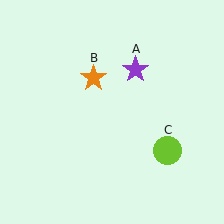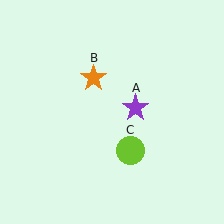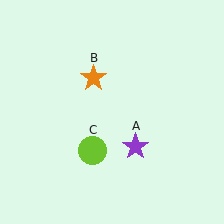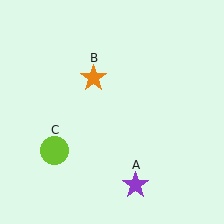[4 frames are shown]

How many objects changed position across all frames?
2 objects changed position: purple star (object A), lime circle (object C).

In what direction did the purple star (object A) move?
The purple star (object A) moved down.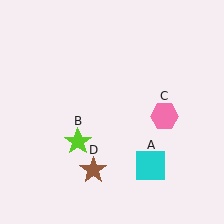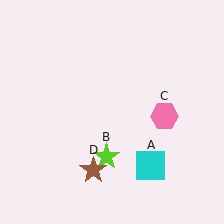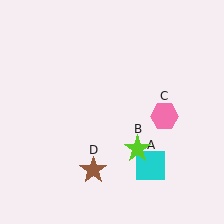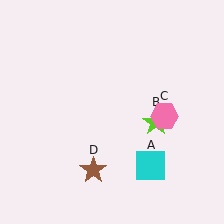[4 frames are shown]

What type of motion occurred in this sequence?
The lime star (object B) rotated counterclockwise around the center of the scene.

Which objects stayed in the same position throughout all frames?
Cyan square (object A) and pink hexagon (object C) and brown star (object D) remained stationary.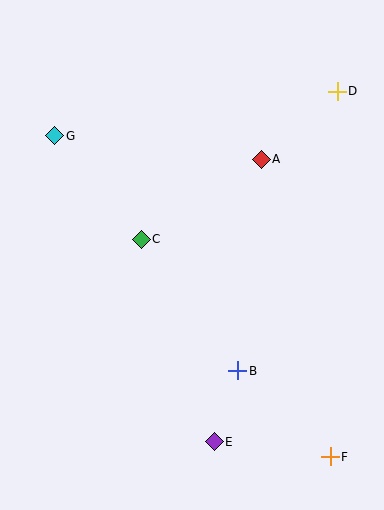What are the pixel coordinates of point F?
Point F is at (330, 457).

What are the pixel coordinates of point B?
Point B is at (238, 371).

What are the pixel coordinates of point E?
Point E is at (214, 442).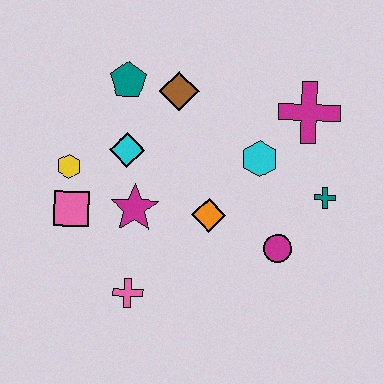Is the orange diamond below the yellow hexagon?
Yes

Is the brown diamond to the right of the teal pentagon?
Yes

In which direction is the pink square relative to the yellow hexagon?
The pink square is below the yellow hexagon.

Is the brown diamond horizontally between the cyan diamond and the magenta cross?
Yes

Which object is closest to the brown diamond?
The teal pentagon is closest to the brown diamond.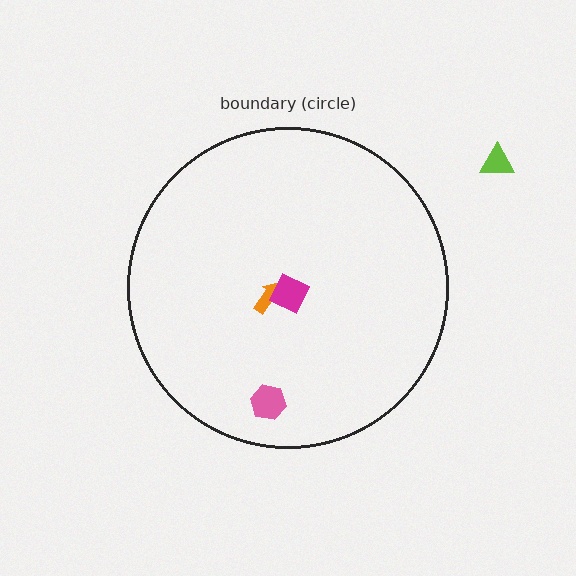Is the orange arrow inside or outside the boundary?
Inside.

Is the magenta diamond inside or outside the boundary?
Inside.